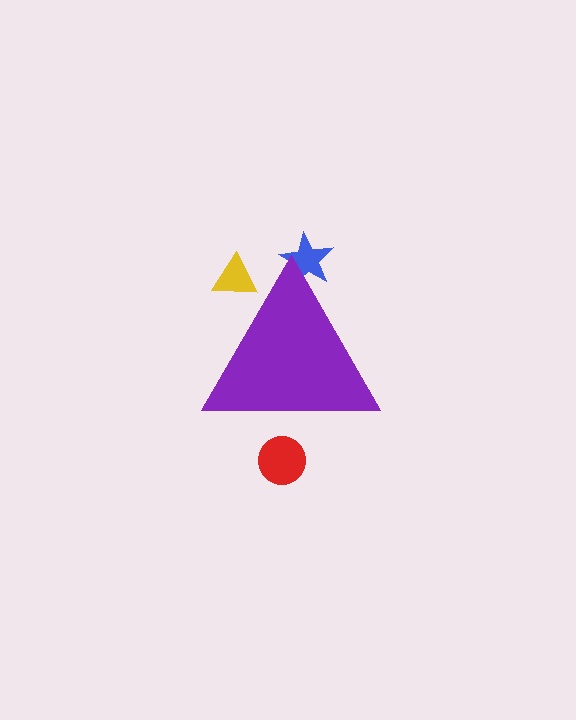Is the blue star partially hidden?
Yes, the blue star is partially hidden behind the purple triangle.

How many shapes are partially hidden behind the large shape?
3 shapes are partially hidden.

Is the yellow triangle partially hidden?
Yes, the yellow triangle is partially hidden behind the purple triangle.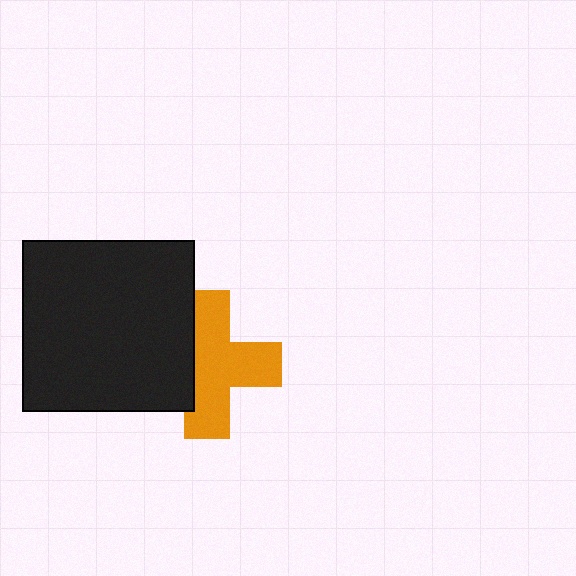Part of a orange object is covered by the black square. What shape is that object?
It is a cross.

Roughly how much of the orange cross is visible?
Most of it is visible (roughly 68%).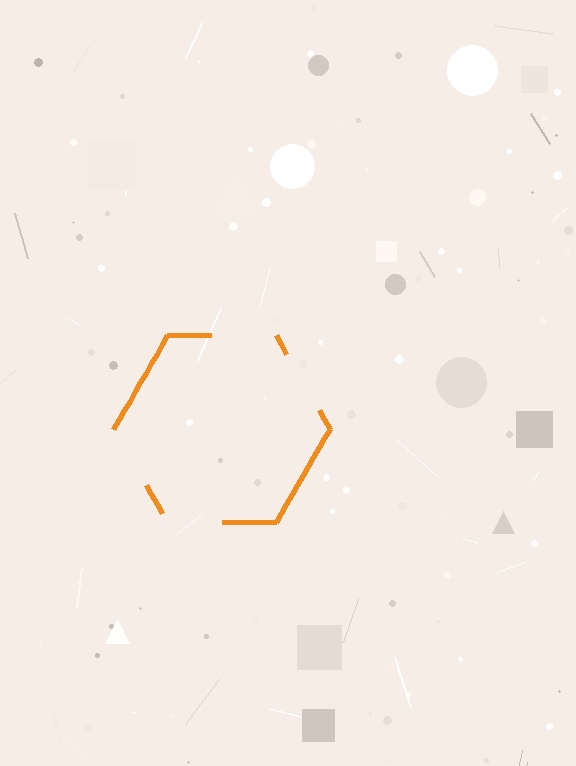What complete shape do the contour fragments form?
The contour fragments form a hexagon.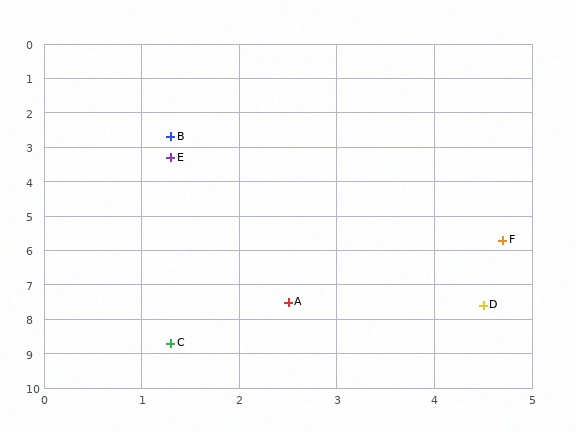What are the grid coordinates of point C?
Point C is at approximately (1.3, 8.7).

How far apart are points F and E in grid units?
Points F and E are about 4.2 grid units apart.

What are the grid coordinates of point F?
Point F is at approximately (4.7, 5.7).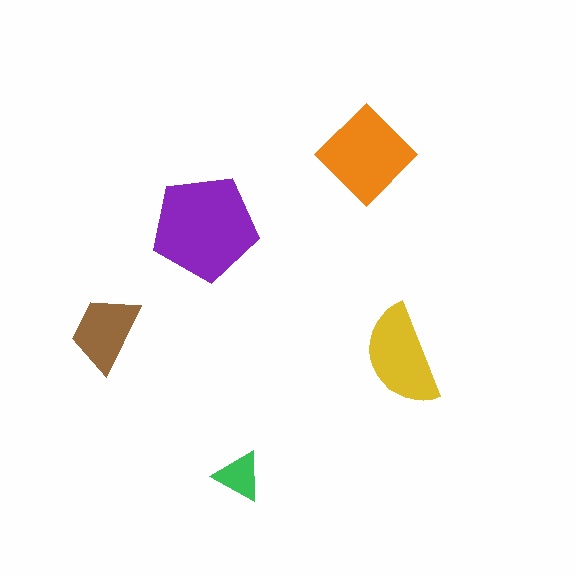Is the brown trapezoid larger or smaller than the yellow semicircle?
Smaller.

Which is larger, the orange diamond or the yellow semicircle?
The orange diamond.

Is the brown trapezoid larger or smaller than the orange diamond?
Smaller.